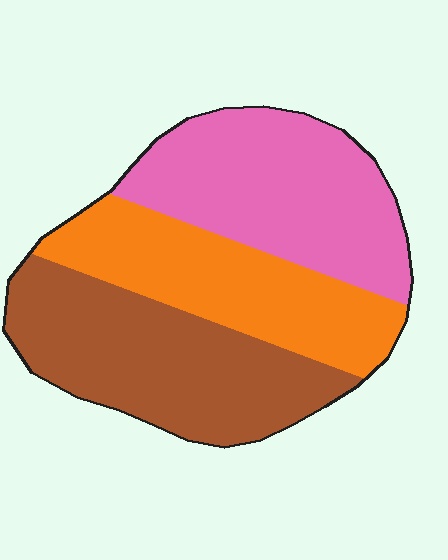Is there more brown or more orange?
Brown.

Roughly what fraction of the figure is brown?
Brown covers 36% of the figure.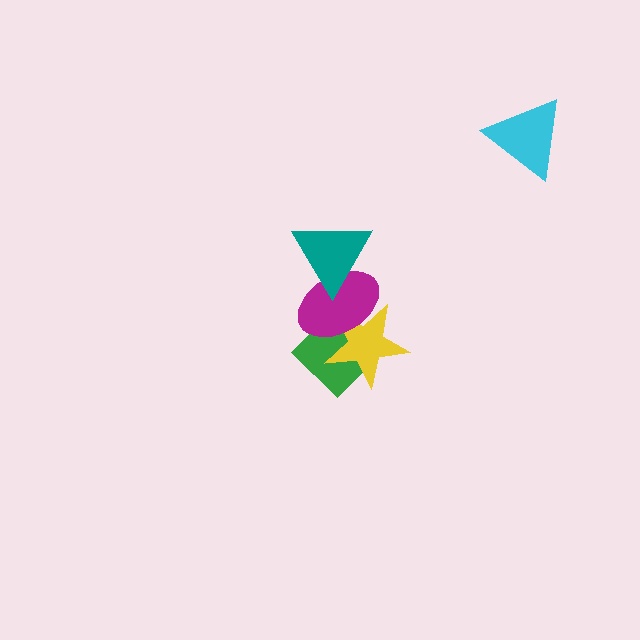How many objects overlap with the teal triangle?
1 object overlaps with the teal triangle.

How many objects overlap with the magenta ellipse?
3 objects overlap with the magenta ellipse.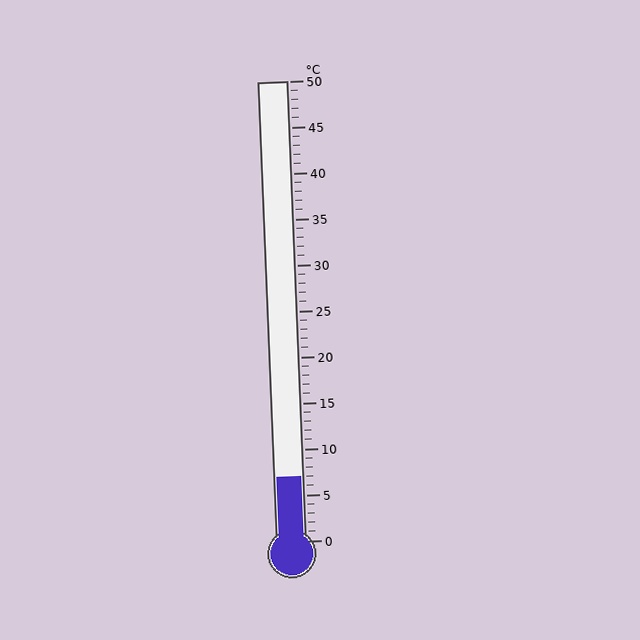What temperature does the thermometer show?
The thermometer shows approximately 7°C.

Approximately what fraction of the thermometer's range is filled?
The thermometer is filled to approximately 15% of its range.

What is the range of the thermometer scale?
The thermometer scale ranges from 0°C to 50°C.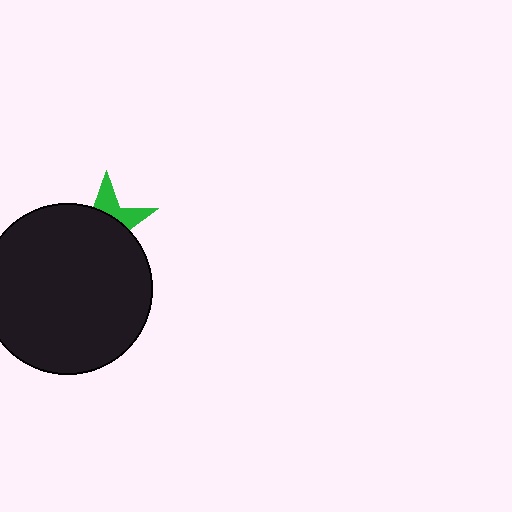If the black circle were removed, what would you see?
You would see the complete green star.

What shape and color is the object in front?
The object in front is a black circle.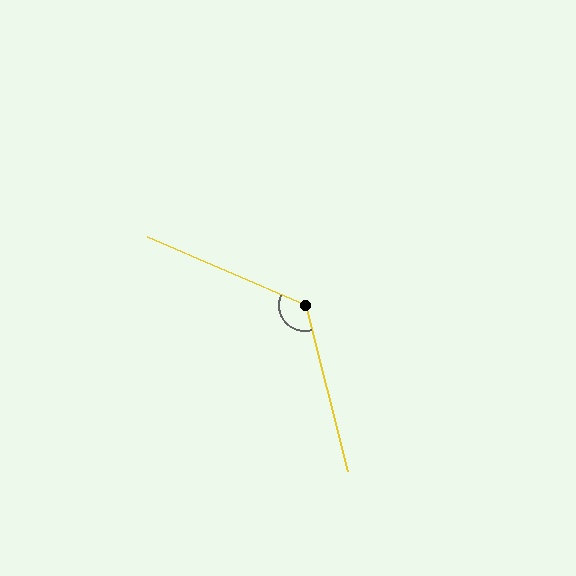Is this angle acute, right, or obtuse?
It is obtuse.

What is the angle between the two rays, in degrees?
Approximately 128 degrees.